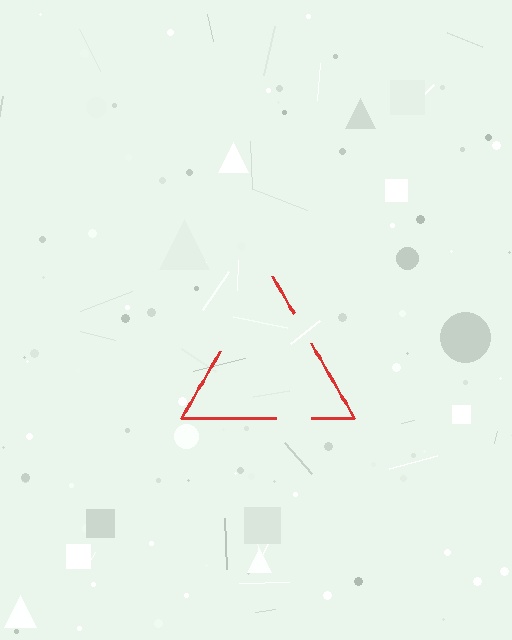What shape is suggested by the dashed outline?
The dashed outline suggests a triangle.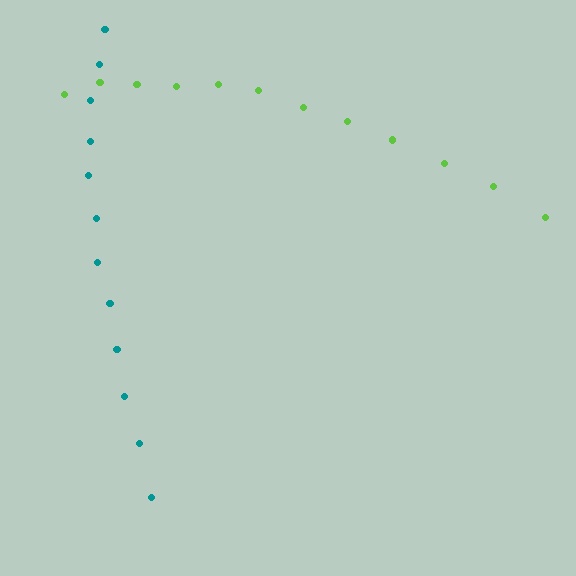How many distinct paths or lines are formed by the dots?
There are 2 distinct paths.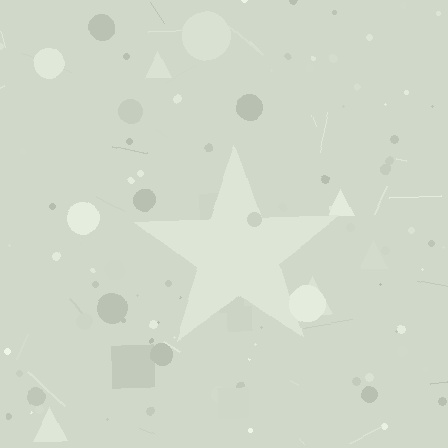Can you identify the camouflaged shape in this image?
The camouflaged shape is a star.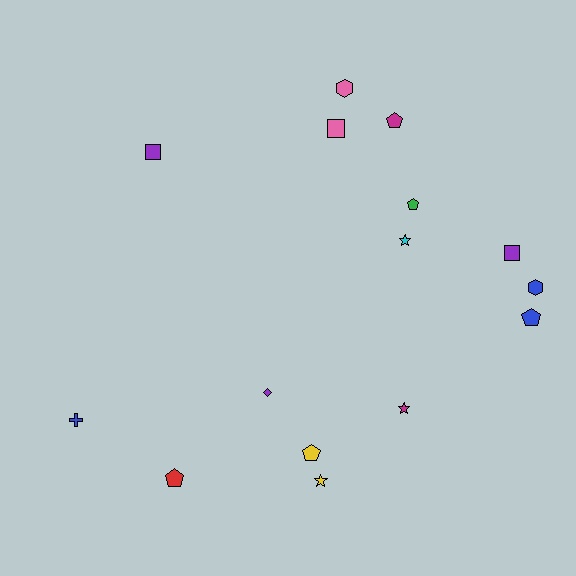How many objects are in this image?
There are 15 objects.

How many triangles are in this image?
There are no triangles.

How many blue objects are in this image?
There are 3 blue objects.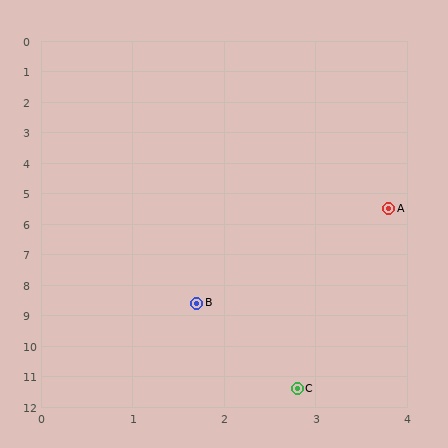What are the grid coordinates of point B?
Point B is at approximately (1.7, 8.6).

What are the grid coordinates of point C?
Point C is at approximately (2.8, 11.4).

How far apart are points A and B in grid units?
Points A and B are about 3.7 grid units apart.